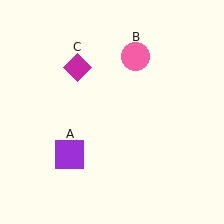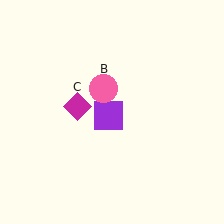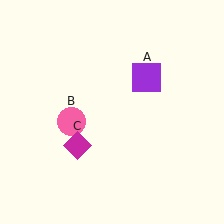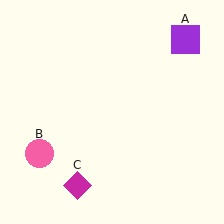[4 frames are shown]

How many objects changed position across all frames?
3 objects changed position: purple square (object A), pink circle (object B), magenta diamond (object C).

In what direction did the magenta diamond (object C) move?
The magenta diamond (object C) moved down.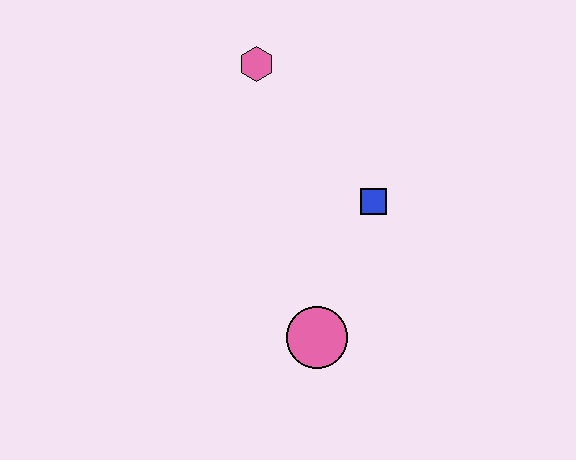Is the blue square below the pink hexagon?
Yes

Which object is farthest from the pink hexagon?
The pink circle is farthest from the pink hexagon.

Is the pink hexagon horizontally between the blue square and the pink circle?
No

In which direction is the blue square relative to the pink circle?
The blue square is above the pink circle.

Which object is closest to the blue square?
The pink circle is closest to the blue square.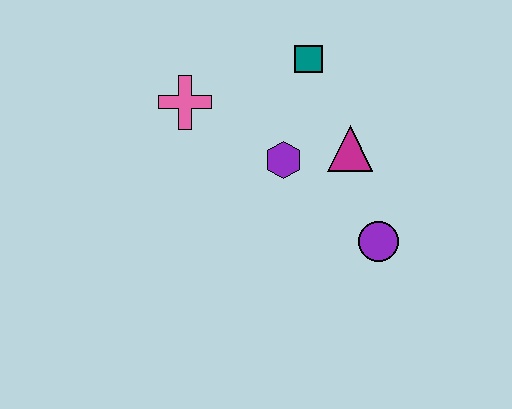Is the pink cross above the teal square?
No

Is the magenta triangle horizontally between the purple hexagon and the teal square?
No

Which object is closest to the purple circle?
The magenta triangle is closest to the purple circle.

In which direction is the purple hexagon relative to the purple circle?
The purple hexagon is to the left of the purple circle.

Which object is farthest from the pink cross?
The purple circle is farthest from the pink cross.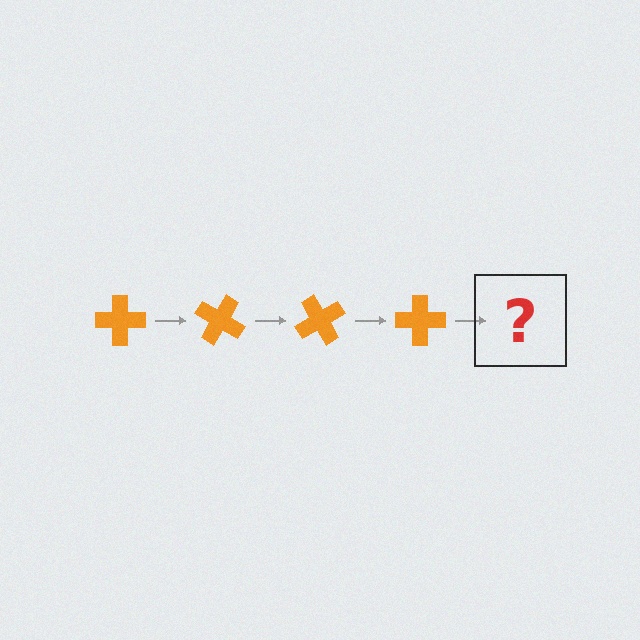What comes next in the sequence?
The next element should be an orange cross rotated 120 degrees.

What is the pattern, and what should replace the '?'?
The pattern is that the cross rotates 30 degrees each step. The '?' should be an orange cross rotated 120 degrees.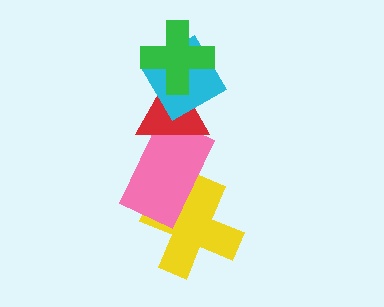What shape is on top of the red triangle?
The cyan diamond is on top of the red triangle.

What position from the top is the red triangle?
The red triangle is 3rd from the top.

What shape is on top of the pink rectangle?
The red triangle is on top of the pink rectangle.